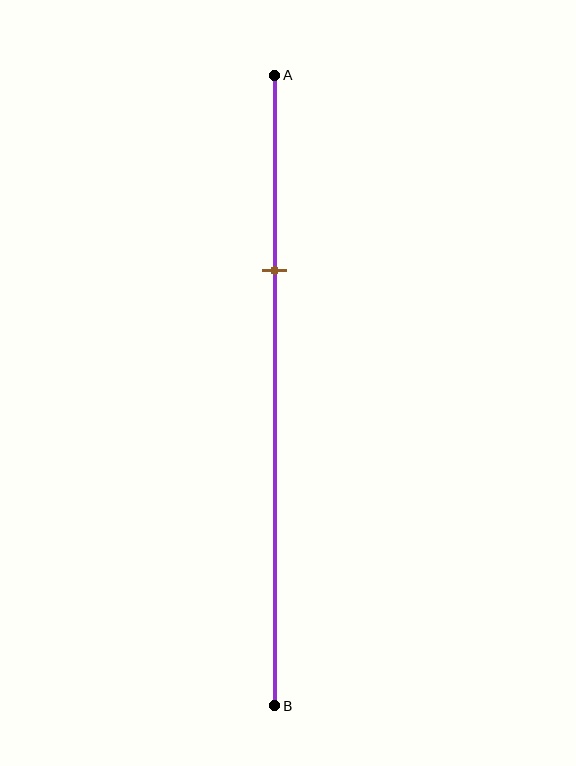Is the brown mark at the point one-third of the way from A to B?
Yes, the mark is approximately at the one-third point.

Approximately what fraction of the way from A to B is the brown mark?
The brown mark is approximately 30% of the way from A to B.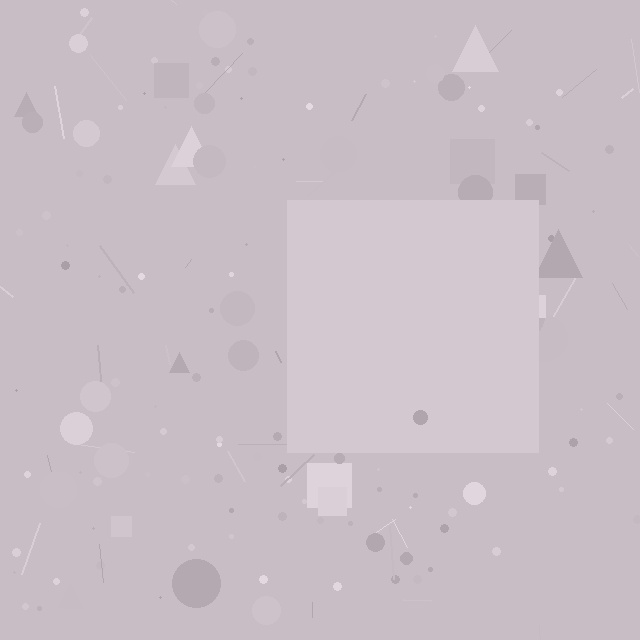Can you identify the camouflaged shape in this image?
The camouflaged shape is a square.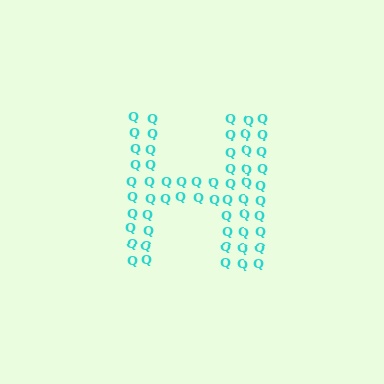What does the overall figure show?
The overall figure shows the letter H.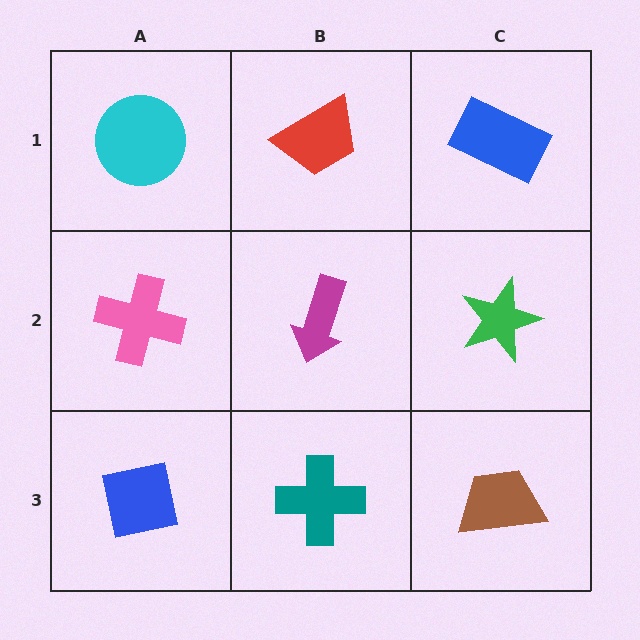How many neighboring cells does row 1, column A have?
2.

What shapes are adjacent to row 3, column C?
A green star (row 2, column C), a teal cross (row 3, column B).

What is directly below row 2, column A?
A blue square.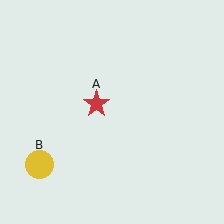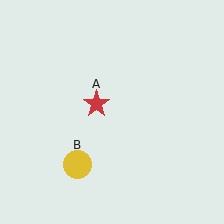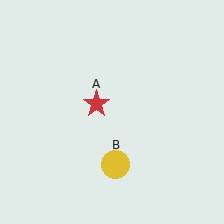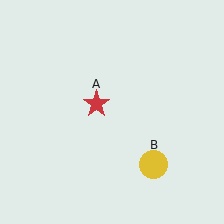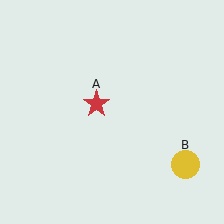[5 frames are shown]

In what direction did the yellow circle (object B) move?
The yellow circle (object B) moved right.